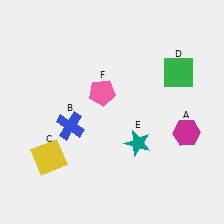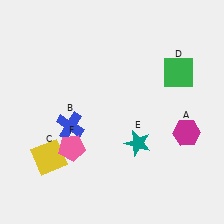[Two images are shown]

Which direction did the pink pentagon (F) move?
The pink pentagon (F) moved down.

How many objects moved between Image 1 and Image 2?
1 object moved between the two images.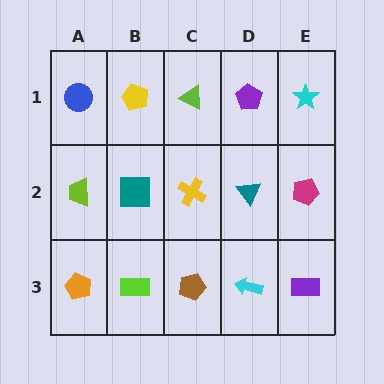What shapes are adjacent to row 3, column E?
A magenta pentagon (row 2, column E), a cyan arrow (row 3, column D).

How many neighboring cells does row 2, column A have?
3.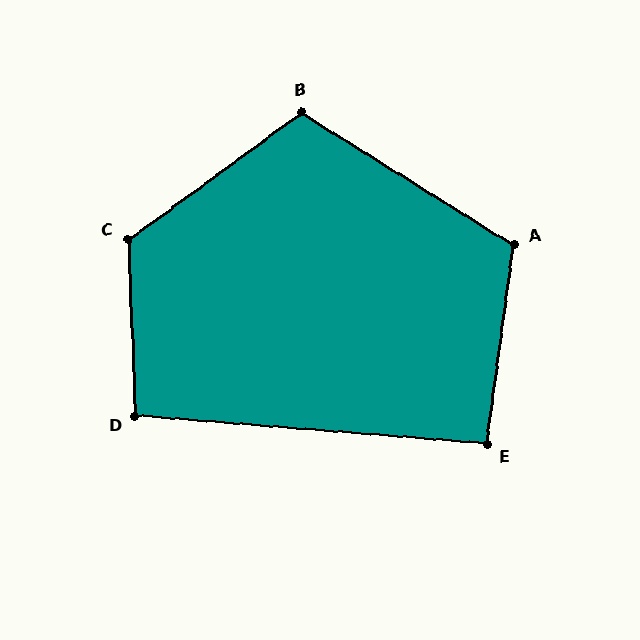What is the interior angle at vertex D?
Approximately 97 degrees (obtuse).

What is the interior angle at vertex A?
Approximately 114 degrees (obtuse).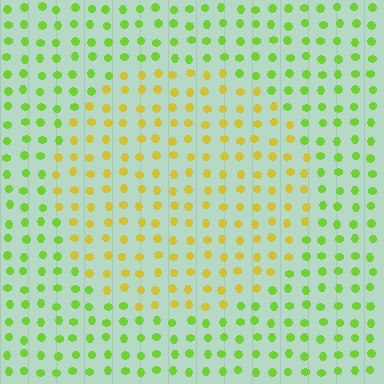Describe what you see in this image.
The image is filled with small lime elements in a uniform arrangement. A circle-shaped region is visible where the elements are tinted to a slightly different hue, forming a subtle color boundary.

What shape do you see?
I see a circle.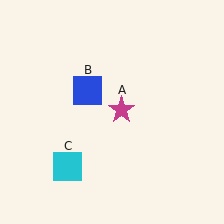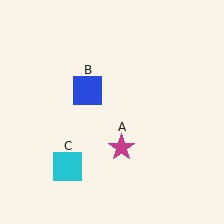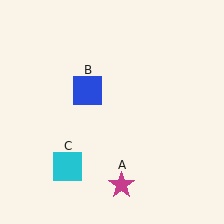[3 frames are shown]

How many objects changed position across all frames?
1 object changed position: magenta star (object A).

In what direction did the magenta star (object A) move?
The magenta star (object A) moved down.